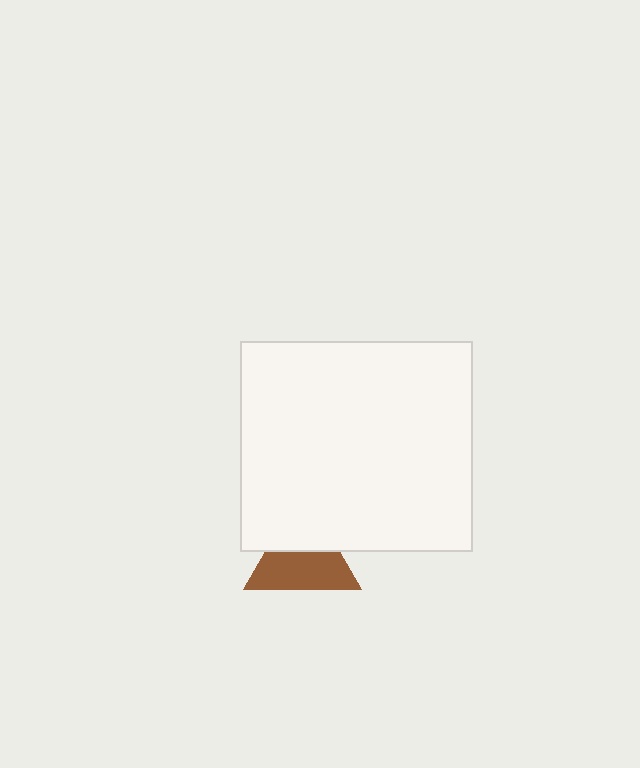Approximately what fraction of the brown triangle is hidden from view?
Roughly 40% of the brown triangle is hidden behind the white rectangle.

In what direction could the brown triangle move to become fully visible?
The brown triangle could move down. That would shift it out from behind the white rectangle entirely.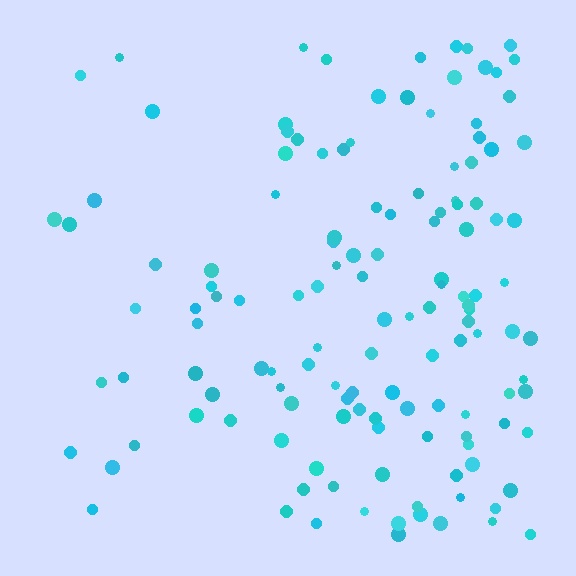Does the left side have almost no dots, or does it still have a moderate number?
Still a moderate number, just noticeably fewer than the right.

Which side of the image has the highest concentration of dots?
The right.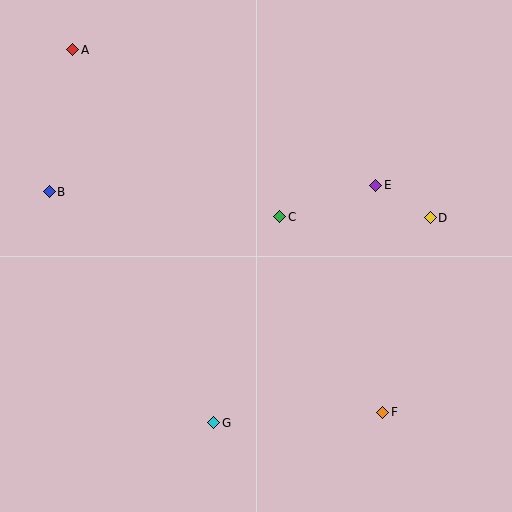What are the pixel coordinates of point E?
Point E is at (376, 185).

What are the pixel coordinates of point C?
Point C is at (280, 217).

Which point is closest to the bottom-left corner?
Point G is closest to the bottom-left corner.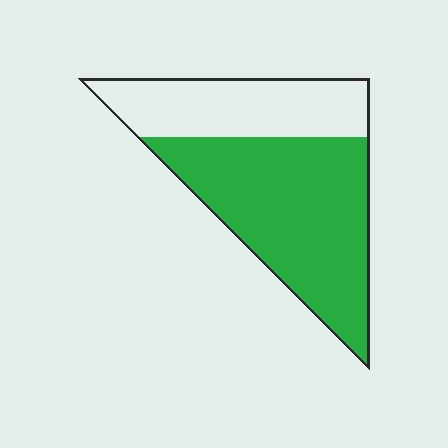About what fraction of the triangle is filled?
About five eighths (5/8).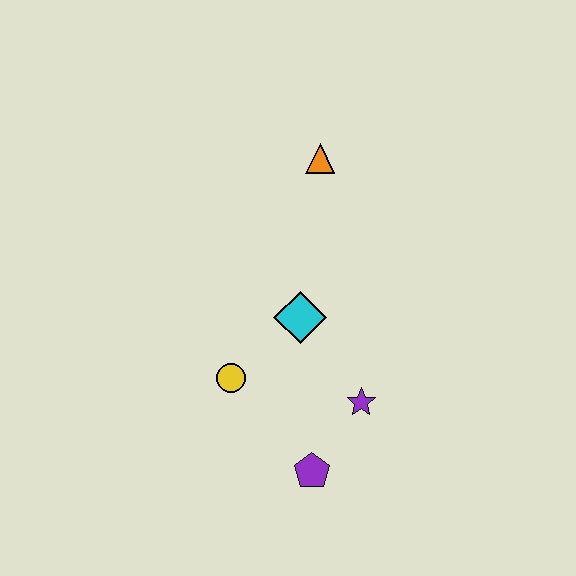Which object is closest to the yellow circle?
The cyan diamond is closest to the yellow circle.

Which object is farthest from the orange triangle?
The purple pentagon is farthest from the orange triangle.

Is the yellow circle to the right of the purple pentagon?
No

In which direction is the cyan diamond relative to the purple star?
The cyan diamond is above the purple star.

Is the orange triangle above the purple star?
Yes